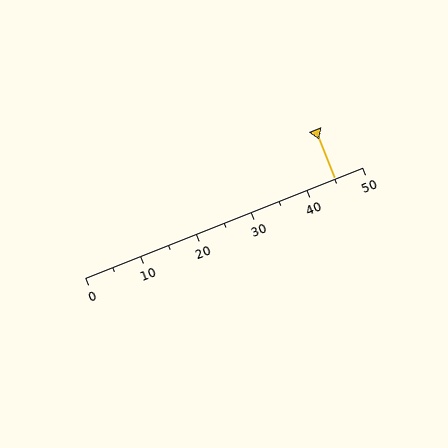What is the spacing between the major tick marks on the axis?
The major ticks are spaced 10 apart.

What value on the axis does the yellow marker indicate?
The marker indicates approximately 45.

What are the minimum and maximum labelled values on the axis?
The axis runs from 0 to 50.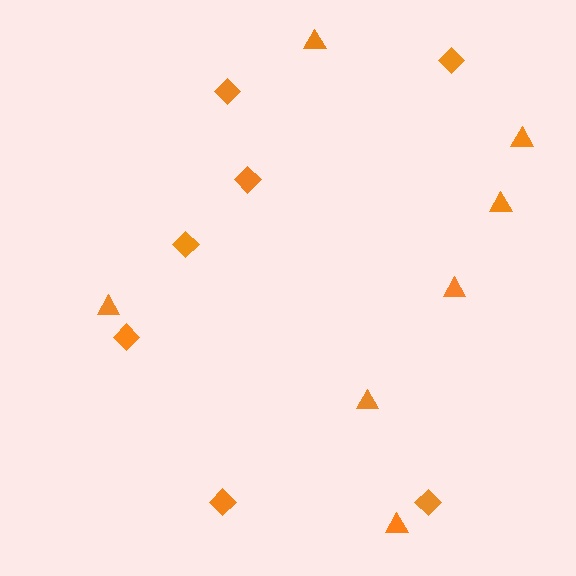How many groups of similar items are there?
There are 2 groups: one group of diamonds (7) and one group of triangles (7).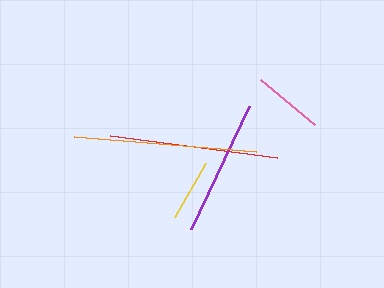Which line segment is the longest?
The orange line is the longest at approximately 183 pixels.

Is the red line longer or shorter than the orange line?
The orange line is longer than the red line.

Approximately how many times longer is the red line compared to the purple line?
The red line is approximately 1.2 times the length of the purple line.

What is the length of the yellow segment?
The yellow segment is approximately 63 pixels long.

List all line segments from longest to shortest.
From longest to shortest: orange, red, purple, pink, yellow.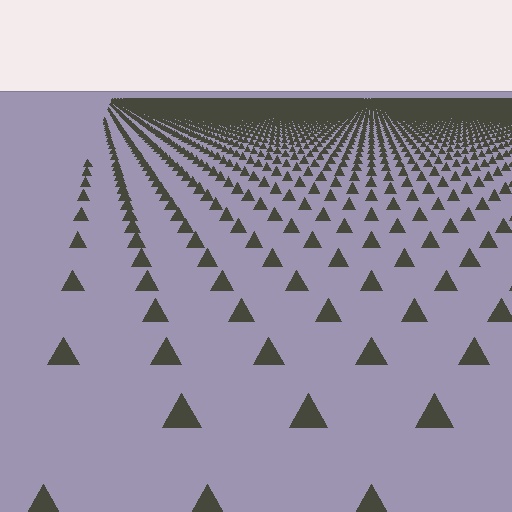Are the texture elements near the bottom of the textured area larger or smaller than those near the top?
Larger. Near the bottom, elements are closer to the viewer and appear at a bigger on-screen size.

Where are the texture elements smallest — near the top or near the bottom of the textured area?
Near the top.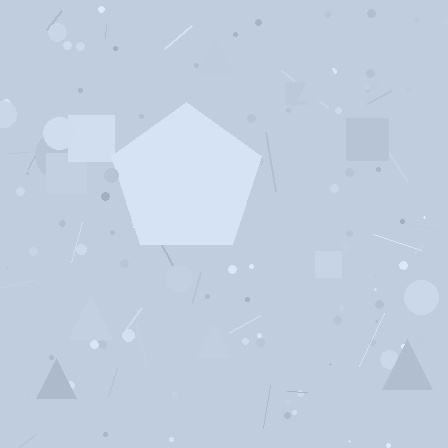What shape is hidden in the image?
A pentagon is hidden in the image.